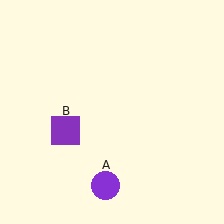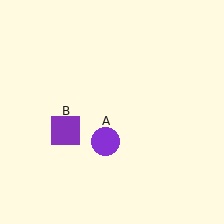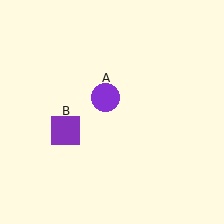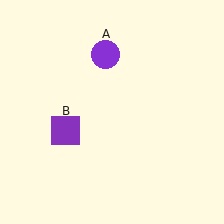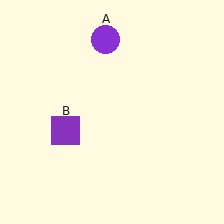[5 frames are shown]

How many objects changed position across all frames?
1 object changed position: purple circle (object A).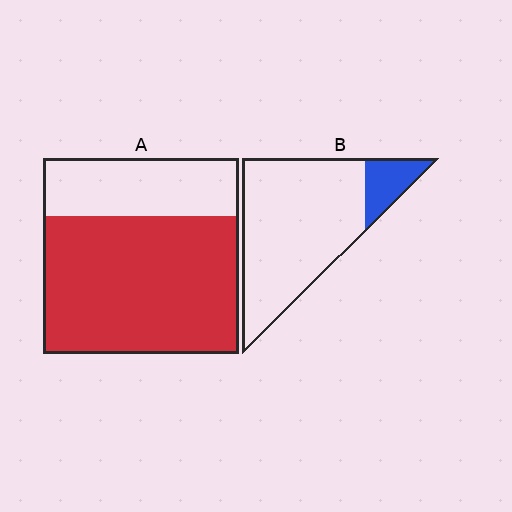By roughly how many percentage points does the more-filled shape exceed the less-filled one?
By roughly 55 percentage points (A over B).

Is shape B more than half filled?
No.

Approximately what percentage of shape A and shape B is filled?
A is approximately 70% and B is approximately 15%.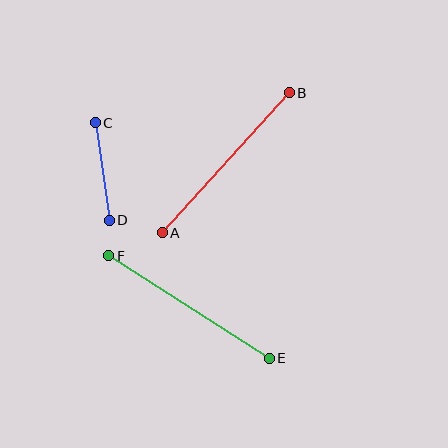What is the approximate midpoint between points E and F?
The midpoint is at approximately (189, 307) pixels.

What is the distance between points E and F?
The distance is approximately 190 pixels.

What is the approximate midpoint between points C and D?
The midpoint is at approximately (102, 171) pixels.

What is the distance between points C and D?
The distance is approximately 99 pixels.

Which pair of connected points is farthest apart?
Points E and F are farthest apart.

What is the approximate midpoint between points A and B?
The midpoint is at approximately (226, 163) pixels.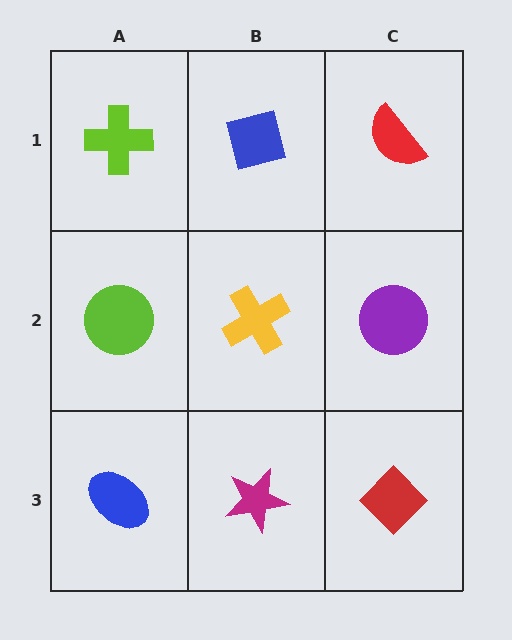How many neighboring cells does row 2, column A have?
3.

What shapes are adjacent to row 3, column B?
A yellow cross (row 2, column B), a blue ellipse (row 3, column A), a red diamond (row 3, column C).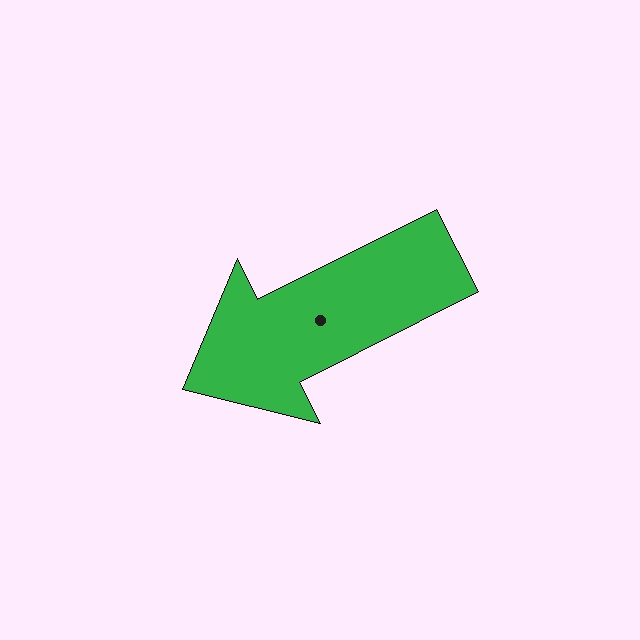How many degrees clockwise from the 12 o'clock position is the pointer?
Approximately 243 degrees.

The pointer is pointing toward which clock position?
Roughly 8 o'clock.